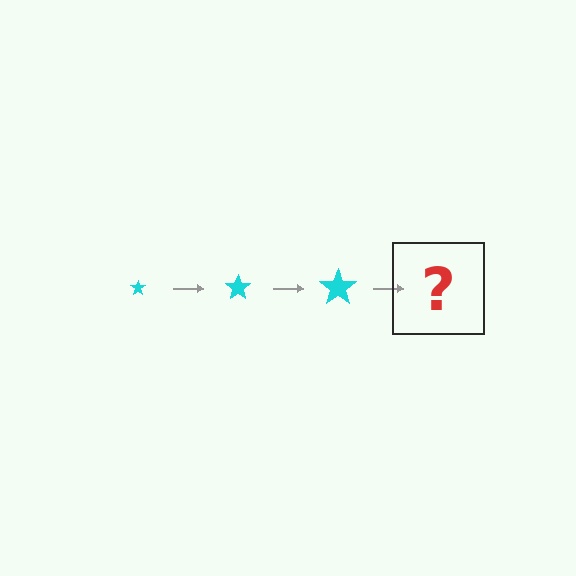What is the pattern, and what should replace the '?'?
The pattern is that the star gets progressively larger each step. The '?' should be a cyan star, larger than the previous one.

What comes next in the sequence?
The next element should be a cyan star, larger than the previous one.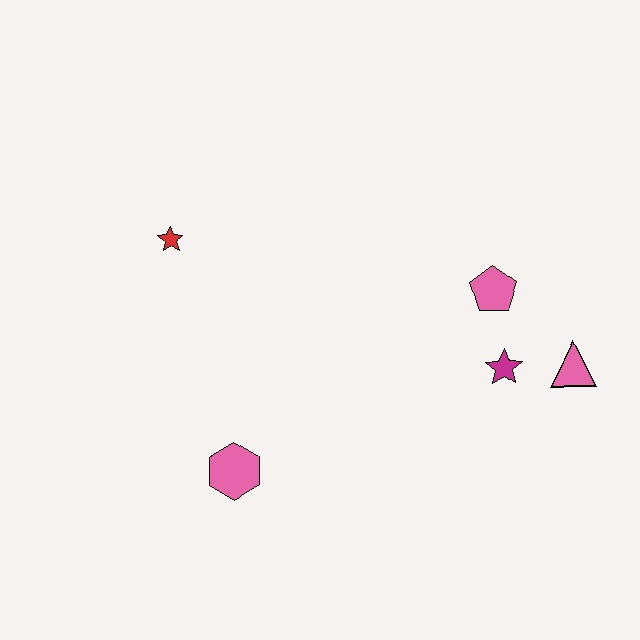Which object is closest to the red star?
The pink hexagon is closest to the red star.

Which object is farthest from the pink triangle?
The red star is farthest from the pink triangle.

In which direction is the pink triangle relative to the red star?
The pink triangle is to the right of the red star.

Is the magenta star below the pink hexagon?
No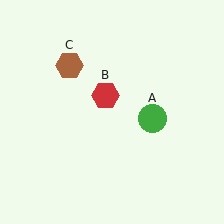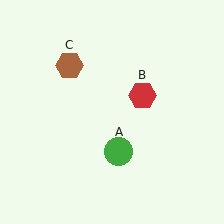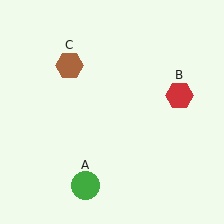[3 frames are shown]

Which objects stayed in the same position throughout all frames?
Brown hexagon (object C) remained stationary.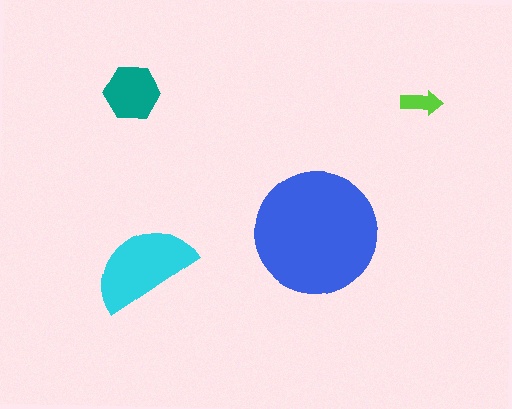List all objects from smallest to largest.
The lime arrow, the teal hexagon, the cyan semicircle, the blue circle.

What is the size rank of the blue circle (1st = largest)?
1st.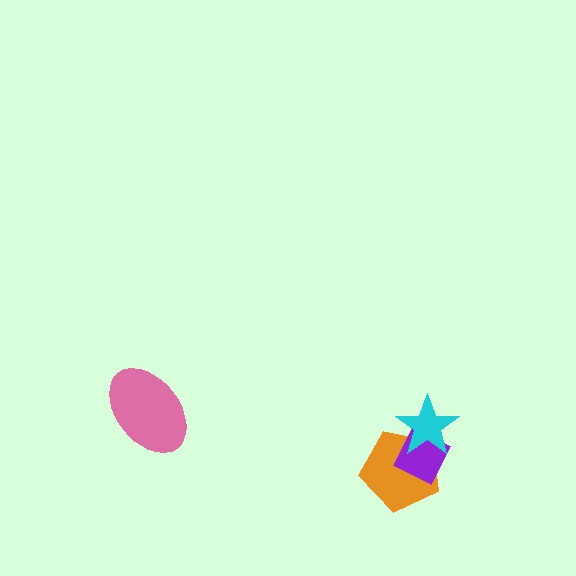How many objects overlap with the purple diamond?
2 objects overlap with the purple diamond.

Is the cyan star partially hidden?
No, no other shape covers it.